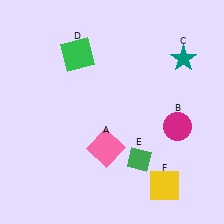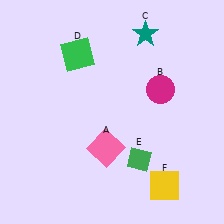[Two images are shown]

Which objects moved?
The objects that moved are: the magenta circle (B), the teal star (C).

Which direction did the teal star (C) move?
The teal star (C) moved left.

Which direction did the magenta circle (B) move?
The magenta circle (B) moved up.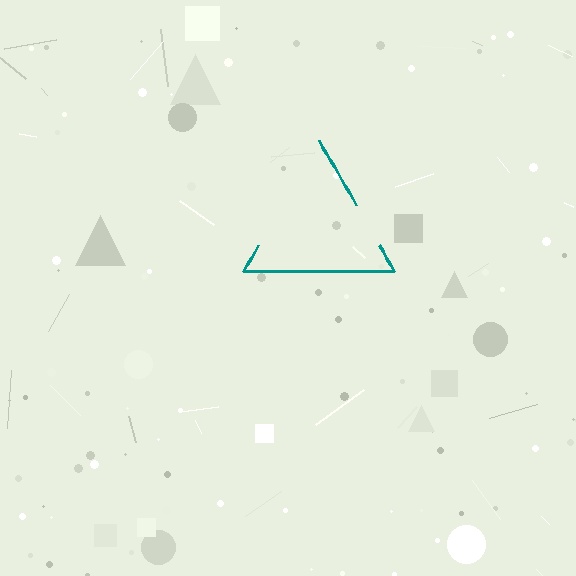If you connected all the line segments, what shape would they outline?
They would outline a triangle.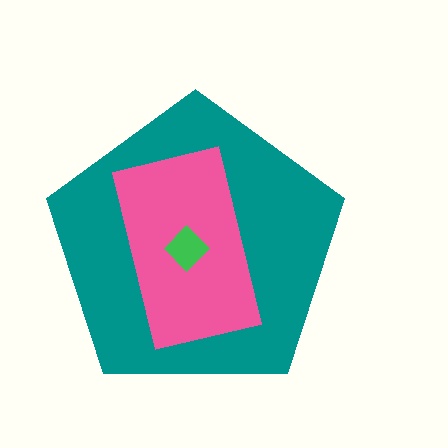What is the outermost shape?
The teal pentagon.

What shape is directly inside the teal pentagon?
The pink rectangle.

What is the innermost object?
The green diamond.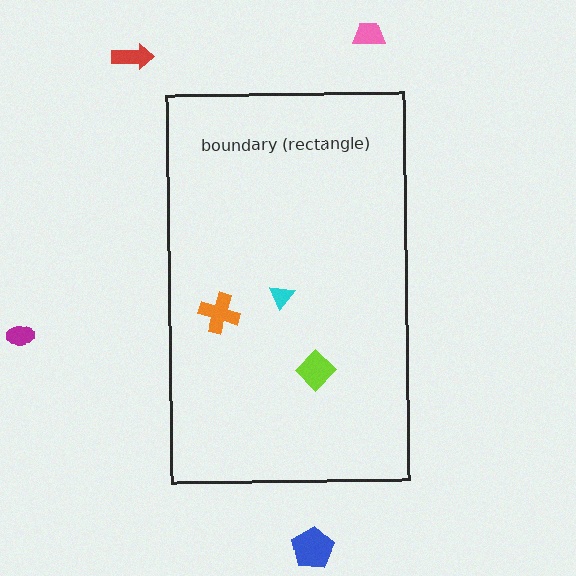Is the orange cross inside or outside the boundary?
Inside.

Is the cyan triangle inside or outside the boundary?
Inside.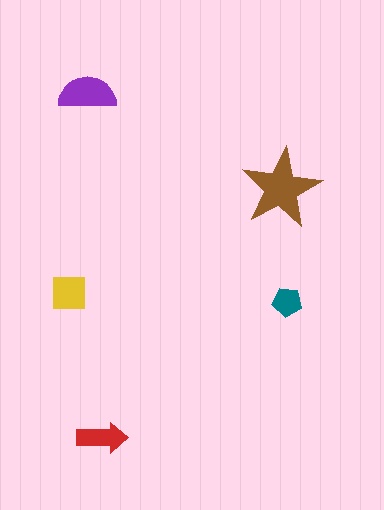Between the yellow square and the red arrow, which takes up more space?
The yellow square.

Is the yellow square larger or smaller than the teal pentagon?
Larger.